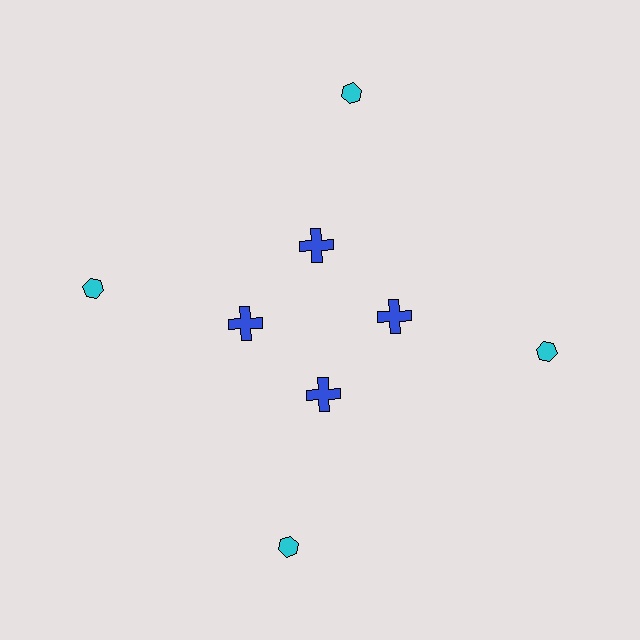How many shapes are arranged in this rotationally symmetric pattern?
There are 8 shapes, arranged in 4 groups of 2.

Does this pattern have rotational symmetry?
Yes, this pattern has 4-fold rotational symmetry. It looks the same after rotating 90 degrees around the center.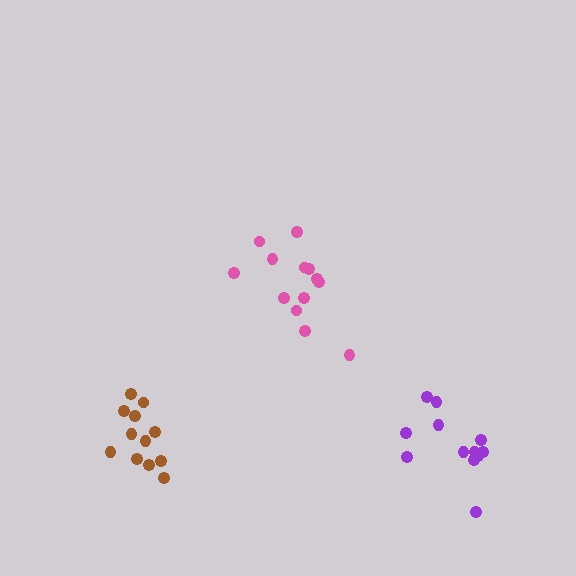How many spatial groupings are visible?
There are 3 spatial groupings.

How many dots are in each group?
Group 1: 13 dots, Group 2: 12 dots, Group 3: 12 dots (37 total).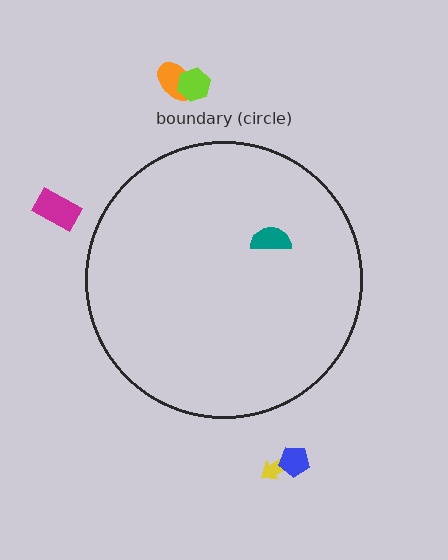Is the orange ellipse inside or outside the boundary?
Outside.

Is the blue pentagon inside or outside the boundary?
Outside.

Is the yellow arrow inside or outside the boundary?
Outside.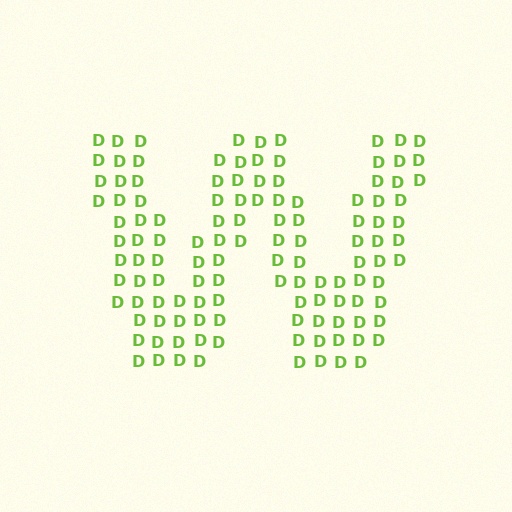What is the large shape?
The large shape is the letter W.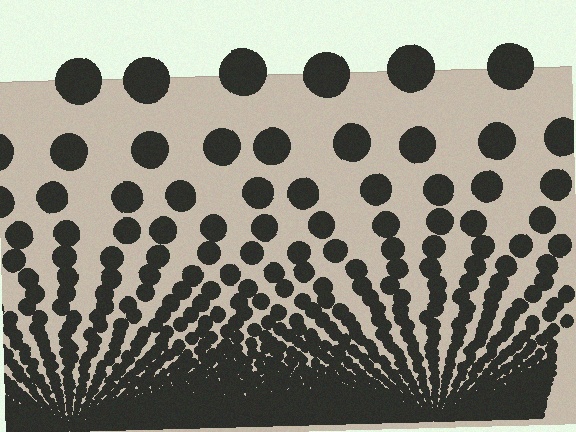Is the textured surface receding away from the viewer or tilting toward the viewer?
The surface appears to tilt toward the viewer. Texture elements get larger and sparser toward the top.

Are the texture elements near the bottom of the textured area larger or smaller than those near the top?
Smaller. The gradient is inverted — elements near the bottom are smaller and denser.